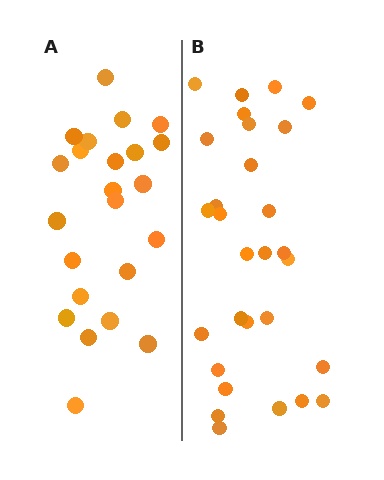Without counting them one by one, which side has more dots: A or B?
Region B (the right region) has more dots.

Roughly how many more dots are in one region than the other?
Region B has about 6 more dots than region A.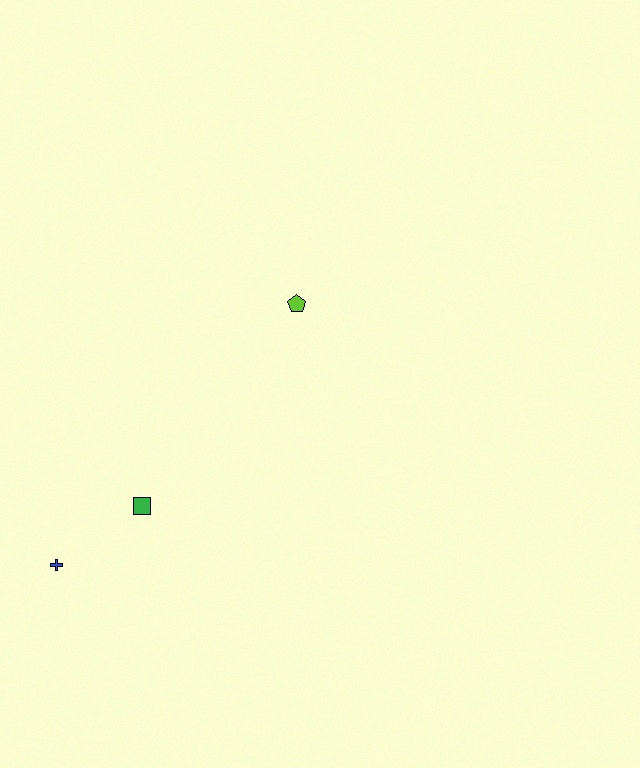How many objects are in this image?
There are 3 objects.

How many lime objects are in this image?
There is 1 lime object.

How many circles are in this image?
There are no circles.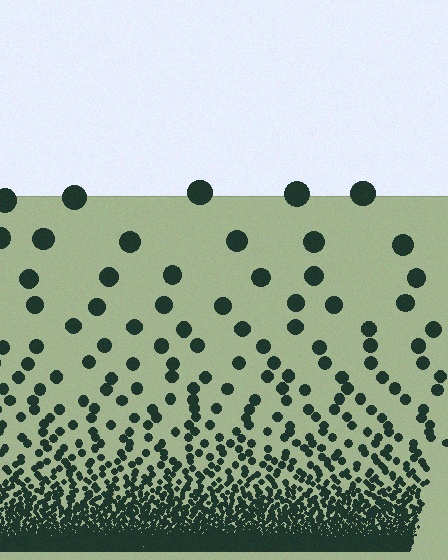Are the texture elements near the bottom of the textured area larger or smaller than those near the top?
Smaller. The gradient is inverted — elements near the bottom are smaller and denser.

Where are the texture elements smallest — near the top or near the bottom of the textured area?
Near the bottom.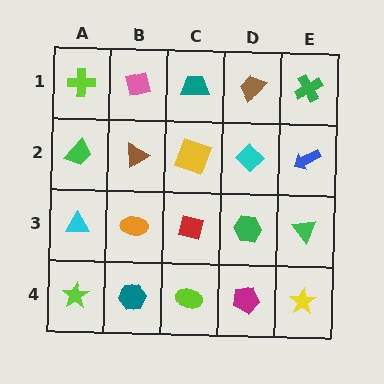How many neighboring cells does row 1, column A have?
2.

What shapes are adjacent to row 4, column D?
A green hexagon (row 3, column D), a lime ellipse (row 4, column C), a yellow star (row 4, column E).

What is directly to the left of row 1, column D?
A teal trapezoid.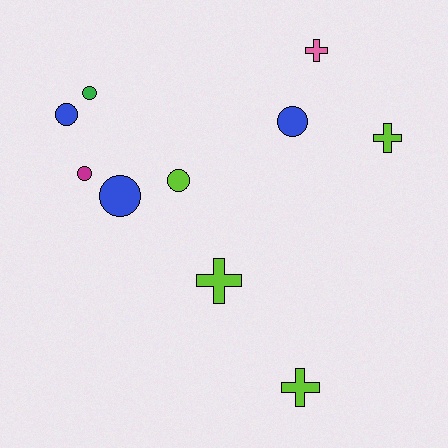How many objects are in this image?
There are 10 objects.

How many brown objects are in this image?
There are no brown objects.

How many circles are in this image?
There are 6 circles.